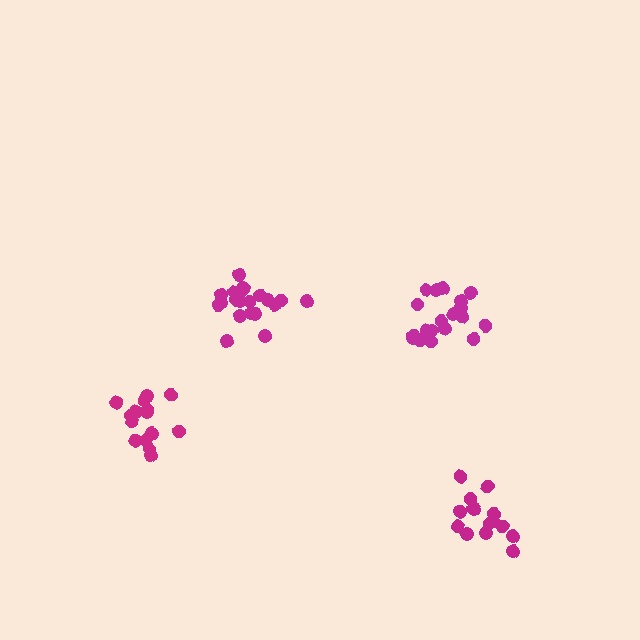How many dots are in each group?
Group 1: 20 dots, Group 2: 15 dots, Group 3: 15 dots, Group 4: 19 dots (69 total).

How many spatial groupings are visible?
There are 4 spatial groupings.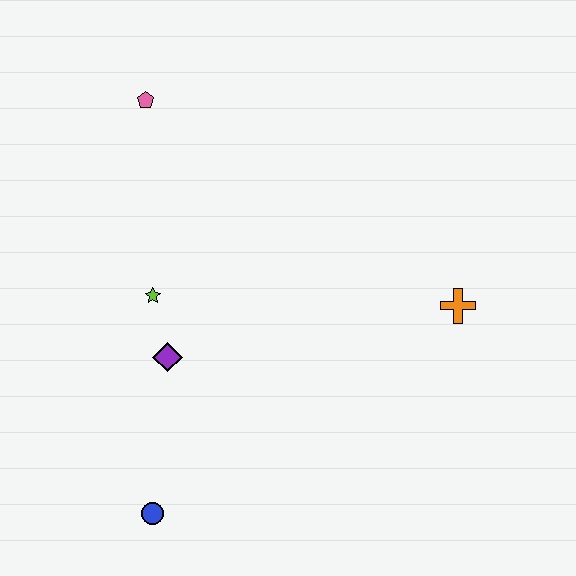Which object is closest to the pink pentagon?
The lime star is closest to the pink pentagon.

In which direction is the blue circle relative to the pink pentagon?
The blue circle is below the pink pentagon.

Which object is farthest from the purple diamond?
The orange cross is farthest from the purple diamond.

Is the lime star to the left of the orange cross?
Yes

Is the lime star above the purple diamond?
Yes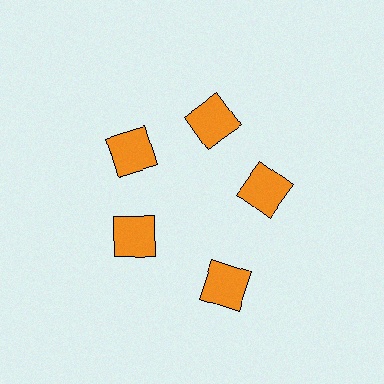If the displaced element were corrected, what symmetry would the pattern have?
It would have 5-fold rotational symmetry — the pattern would map onto itself every 72 degrees.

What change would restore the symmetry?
The symmetry would be restored by moving it inward, back onto the ring so that all 5 squares sit at equal angles and equal distance from the center.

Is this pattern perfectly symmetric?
No. The 5 orange squares are arranged in a ring, but one element near the 5 o'clock position is pushed outward from the center, breaking the 5-fold rotational symmetry.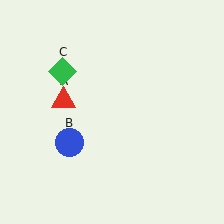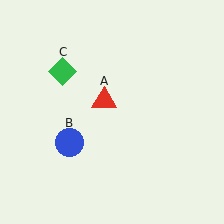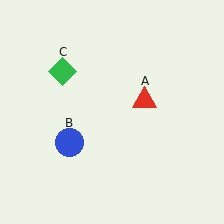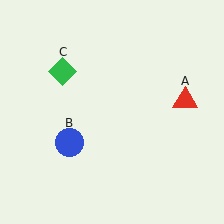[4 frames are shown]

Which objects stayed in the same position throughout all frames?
Blue circle (object B) and green diamond (object C) remained stationary.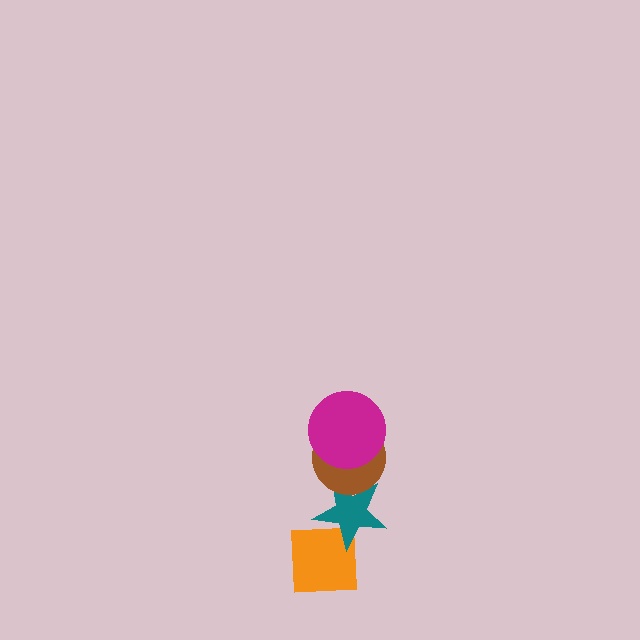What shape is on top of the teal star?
The brown circle is on top of the teal star.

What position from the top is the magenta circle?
The magenta circle is 1st from the top.